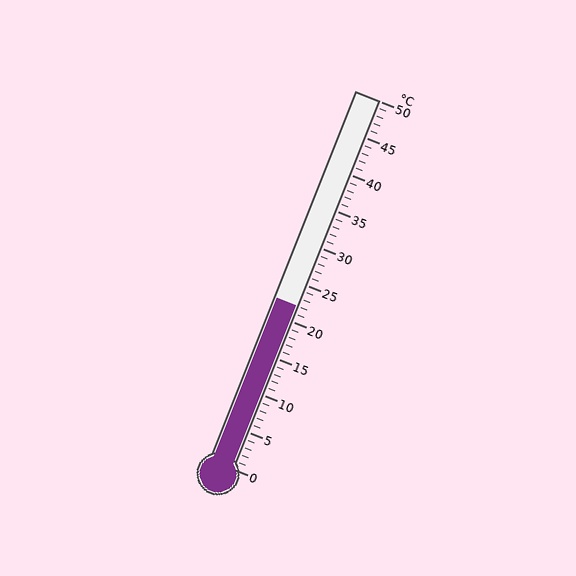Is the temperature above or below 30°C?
The temperature is below 30°C.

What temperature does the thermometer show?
The thermometer shows approximately 22°C.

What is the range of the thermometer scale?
The thermometer scale ranges from 0°C to 50°C.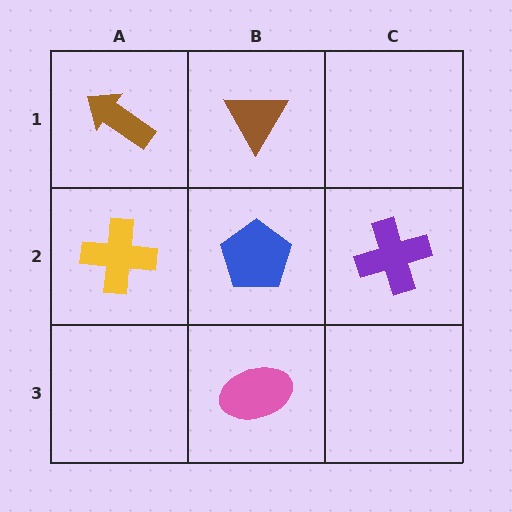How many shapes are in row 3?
1 shape.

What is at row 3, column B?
A pink ellipse.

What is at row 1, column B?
A brown triangle.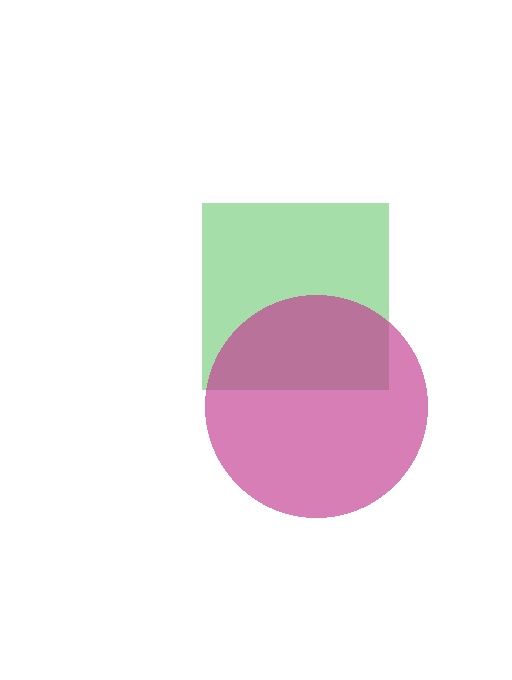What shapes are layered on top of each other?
The layered shapes are: a green square, a magenta circle.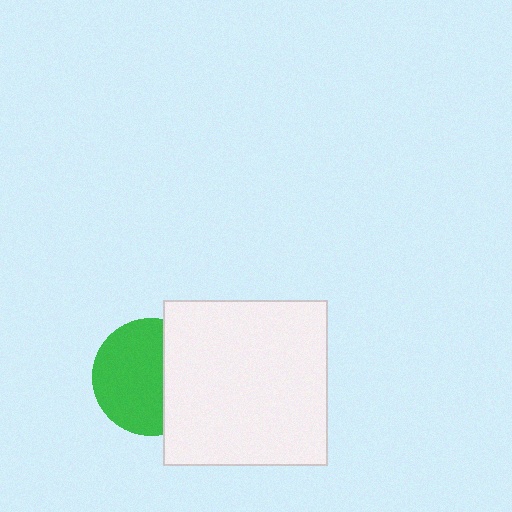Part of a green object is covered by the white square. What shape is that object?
It is a circle.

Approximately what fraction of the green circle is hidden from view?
Roughly 37% of the green circle is hidden behind the white square.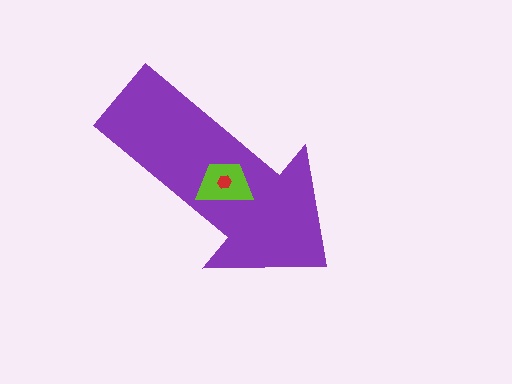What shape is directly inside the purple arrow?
The lime trapezoid.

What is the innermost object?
The red hexagon.